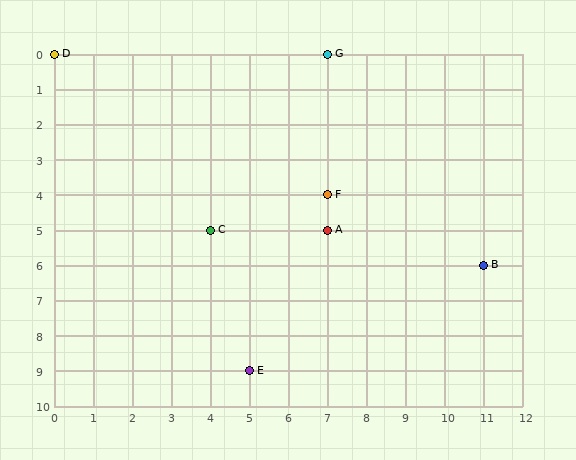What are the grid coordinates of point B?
Point B is at grid coordinates (11, 6).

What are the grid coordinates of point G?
Point G is at grid coordinates (7, 0).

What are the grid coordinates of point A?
Point A is at grid coordinates (7, 5).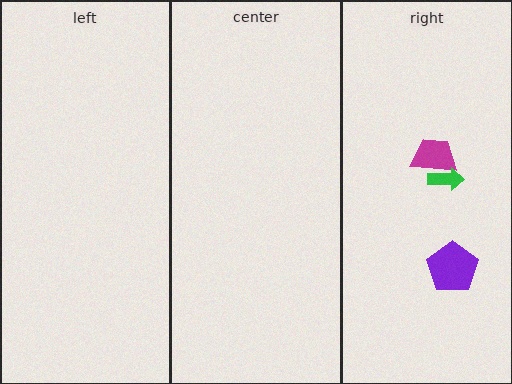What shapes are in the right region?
The purple pentagon, the magenta trapezoid, the green arrow.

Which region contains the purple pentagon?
The right region.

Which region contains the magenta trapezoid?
The right region.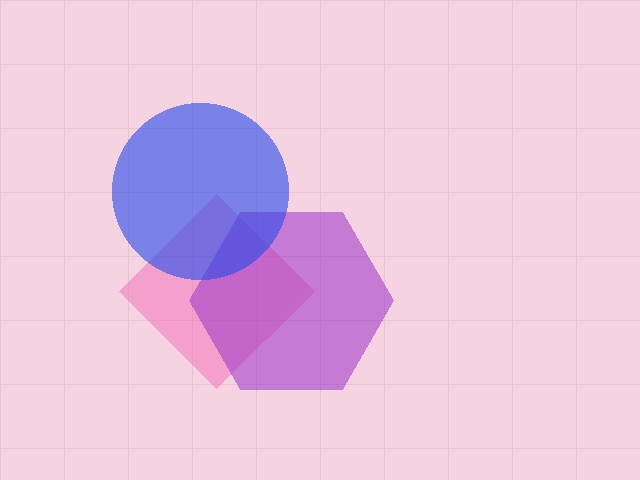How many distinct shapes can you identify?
There are 3 distinct shapes: a pink diamond, a purple hexagon, a blue circle.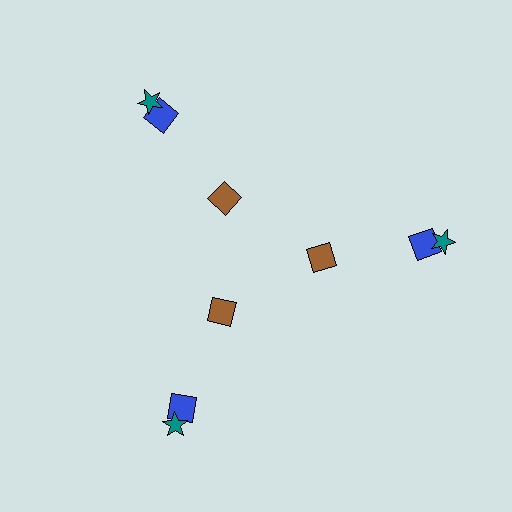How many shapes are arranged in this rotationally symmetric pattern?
There are 9 shapes, arranged in 3 groups of 3.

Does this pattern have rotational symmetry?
Yes, this pattern has 3-fold rotational symmetry. It looks the same after rotating 120 degrees around the center.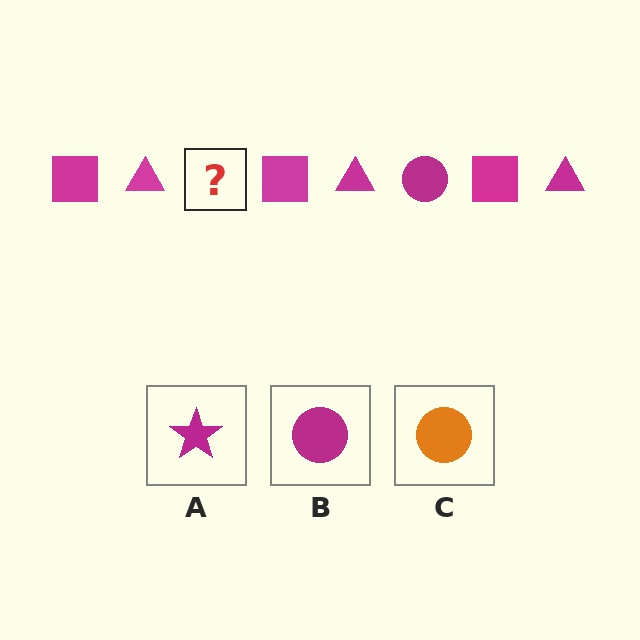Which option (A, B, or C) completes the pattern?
B.